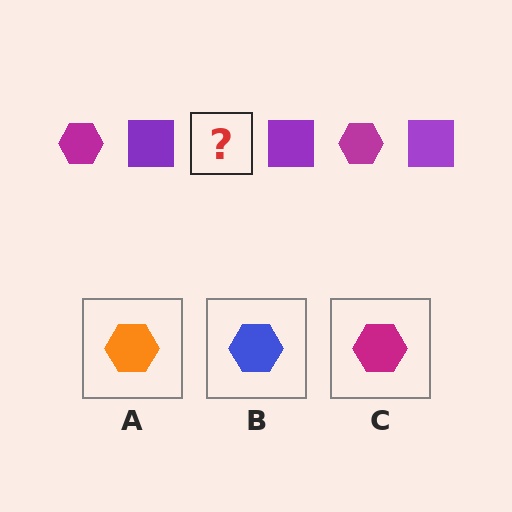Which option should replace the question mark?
Option C.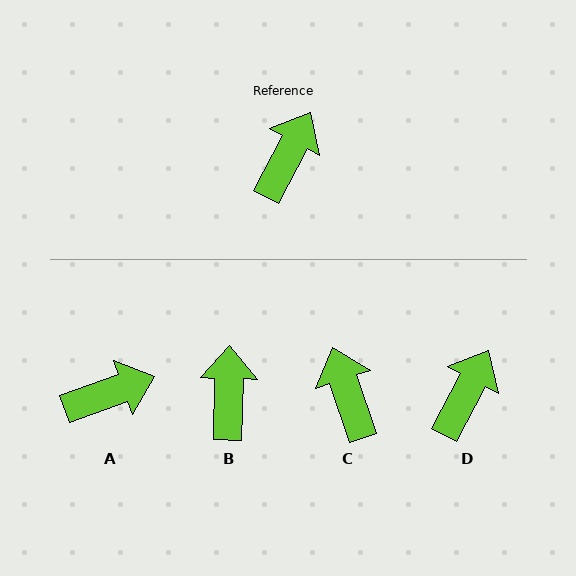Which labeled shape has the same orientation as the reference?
D.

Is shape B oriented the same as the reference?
No, it is off by about 27 degrees.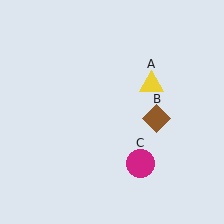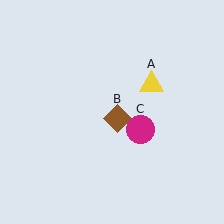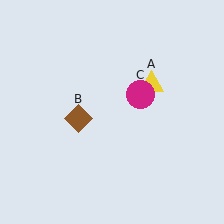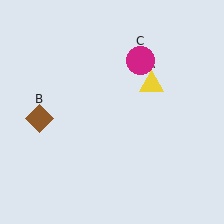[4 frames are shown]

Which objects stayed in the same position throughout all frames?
Yellow triangle (object A) remained stationary.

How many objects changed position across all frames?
2 objects changed position: brown diamond (object B), magenta circle (object C).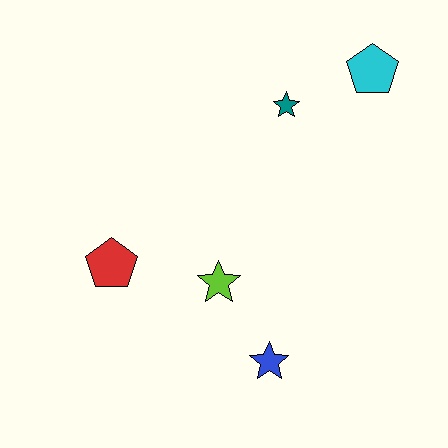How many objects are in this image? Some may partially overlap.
There are 5 objects.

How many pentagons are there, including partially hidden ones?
There are 2 pentagons.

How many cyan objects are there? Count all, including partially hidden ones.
There is 1 cyan object.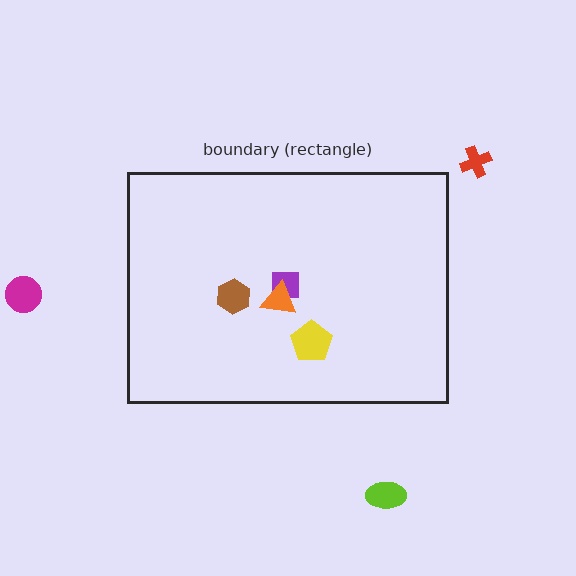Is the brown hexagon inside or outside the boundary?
Inside.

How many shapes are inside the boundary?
4 inside, 3 outside.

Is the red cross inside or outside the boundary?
Outside.